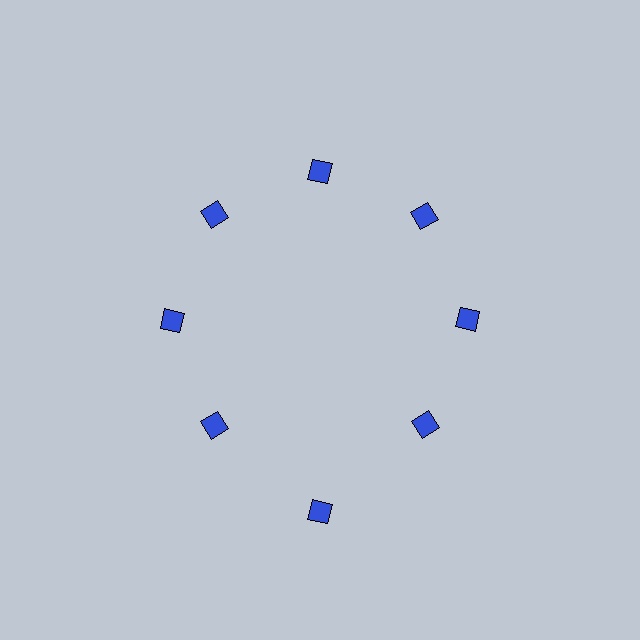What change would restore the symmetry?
The symmetry would be restored by moving it inward, back onto the ring so that all 8 squares sit at equal angles and equal distance from the center.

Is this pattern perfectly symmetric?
No. The 8 blue squares are arranged in a ring, but one element near the 6 o'clock position is pushed outward from the center, breaking the 8-fold rotational symmetry.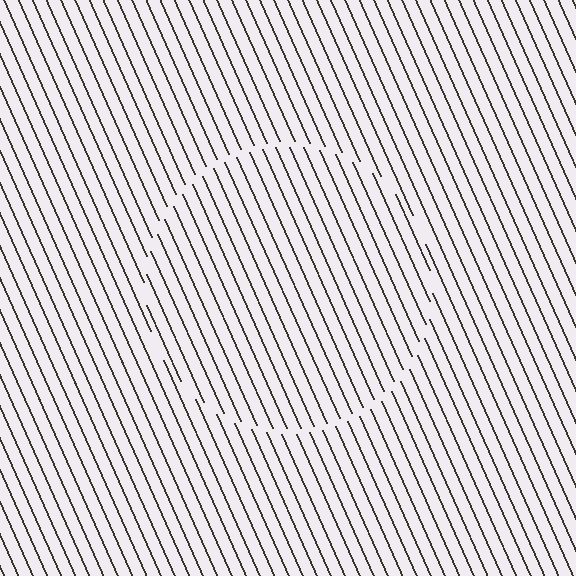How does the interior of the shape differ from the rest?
The interior of the shape contains the same grating, shifted by half a period — the contour is defined by the phase discontinuity where line-ends from the inner and outer gratings abut.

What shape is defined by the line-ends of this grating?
An illusory circle. The interior of the shape contains the same grating, shifted by half a period — the contour is defined by the phase discontinuity where line-ends from the inner and outer gratings abut.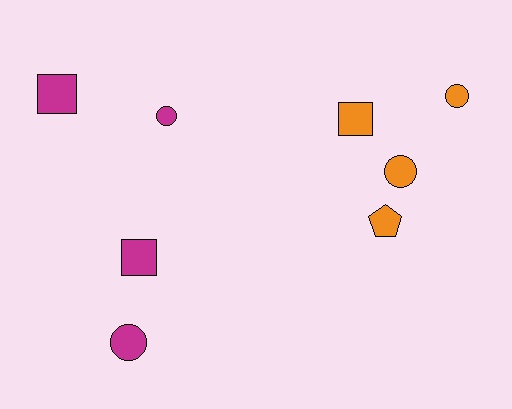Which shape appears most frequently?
Circle, with 4 objects.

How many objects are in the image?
There are 8 objects.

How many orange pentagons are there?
There is 1 orange pentagon.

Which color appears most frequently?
Magenta, with 4 objects.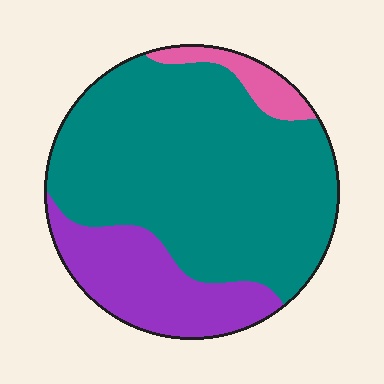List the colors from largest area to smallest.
From largest to smallest: teal, purple, pink.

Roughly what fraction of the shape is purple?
Purple covers about 25% of the shape.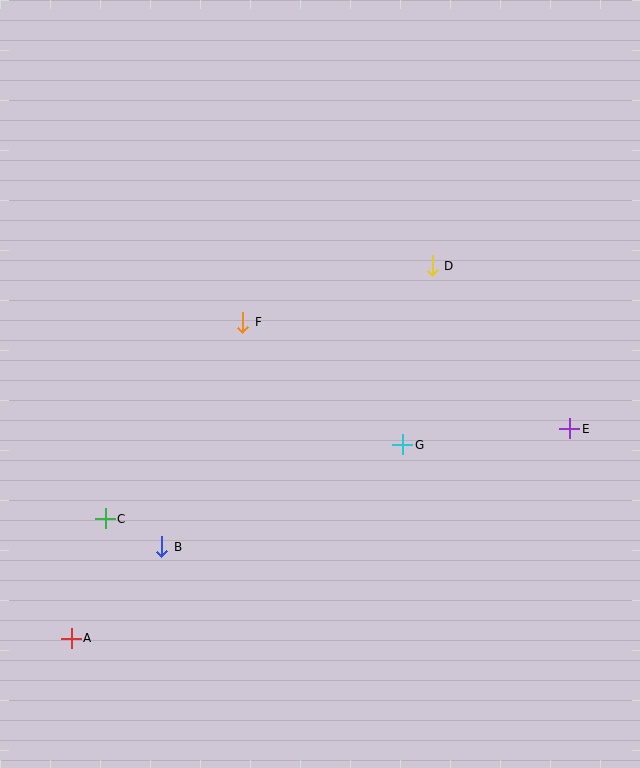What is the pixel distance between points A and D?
The distance between A and D is 518 pixels.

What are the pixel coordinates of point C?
Point C is at (105, 519).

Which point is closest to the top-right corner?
Point D is closest to the top-right corner.